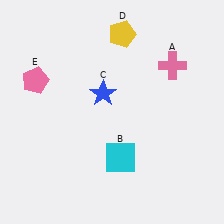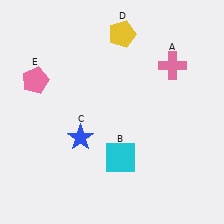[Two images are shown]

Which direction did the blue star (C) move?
The blue star (C) moved down.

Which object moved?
The blue star (C) moved down.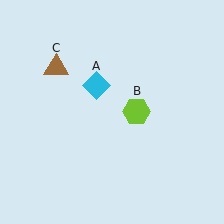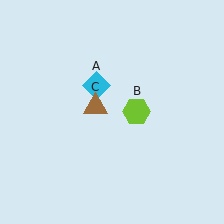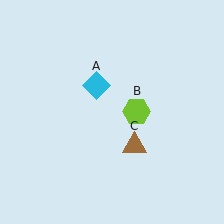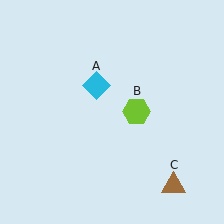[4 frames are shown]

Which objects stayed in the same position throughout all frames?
Cyan diamond (object A) and lime hexagon (object B) remained stationary.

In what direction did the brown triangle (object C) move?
The brown triangle (object C) moved down and to the right.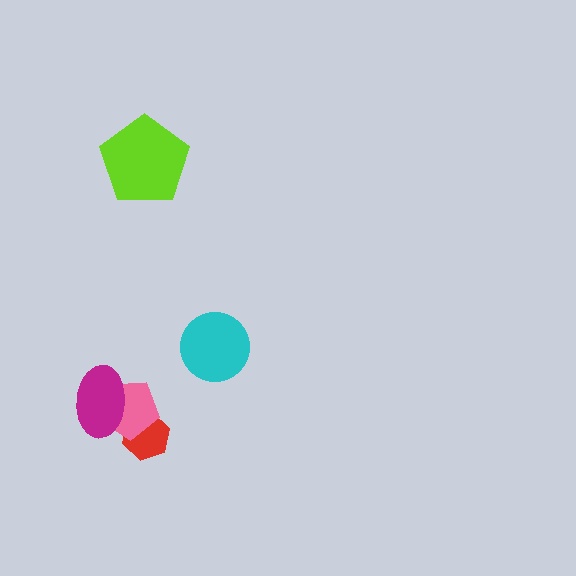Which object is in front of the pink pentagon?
The magenta ellipse is in front of the pink pentagon.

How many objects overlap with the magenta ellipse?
1 object overlaps with the magenta ellipse.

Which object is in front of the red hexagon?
The pink pentagon is in front of the red hexagon.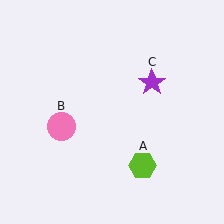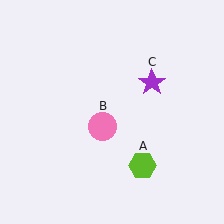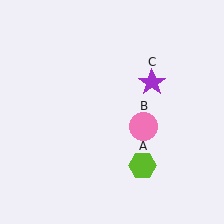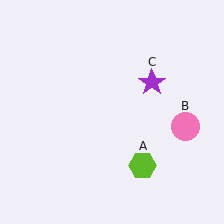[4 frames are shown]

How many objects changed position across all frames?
1 object changed position: pink circle (object B).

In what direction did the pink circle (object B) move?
The pink circle (object B) moved right.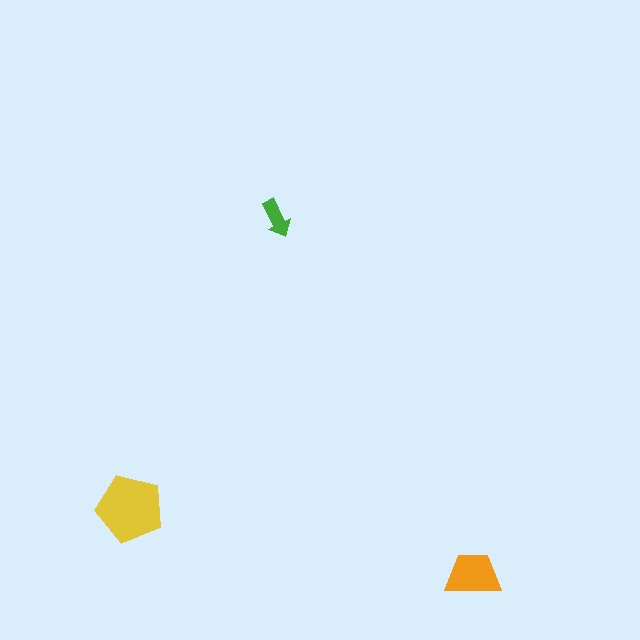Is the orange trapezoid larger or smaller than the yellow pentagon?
Smaller.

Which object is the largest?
The yellow pentagon.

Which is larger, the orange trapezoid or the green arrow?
The orange trapezoid.